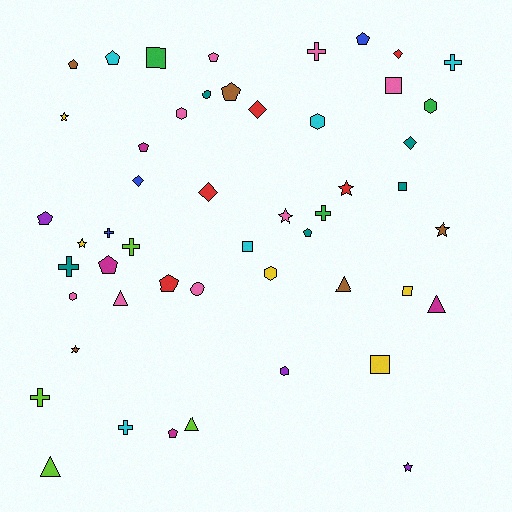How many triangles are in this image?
There are 5 triangles.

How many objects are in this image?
There are 50 objects.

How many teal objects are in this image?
There are 5 teal objects.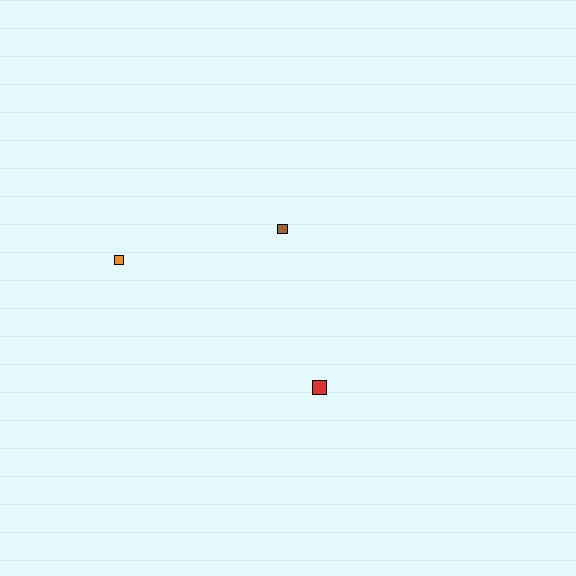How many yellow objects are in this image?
There are no yellow objects.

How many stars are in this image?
There are no stars.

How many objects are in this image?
There are 3 objects.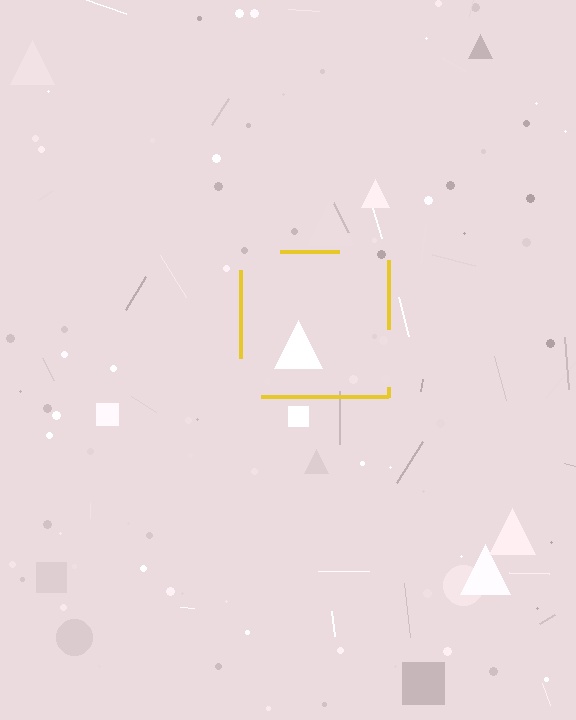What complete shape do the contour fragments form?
The contour fragments form a square.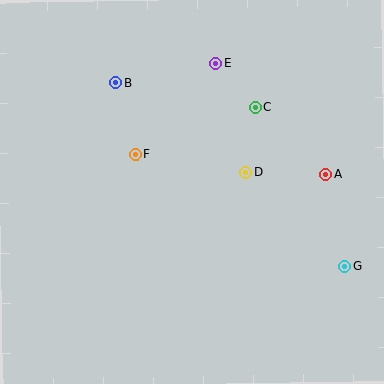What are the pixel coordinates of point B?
Point B is at (116, 83).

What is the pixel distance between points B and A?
The distance between B and A is 228 pixels.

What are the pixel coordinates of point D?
Point D is at (245, 172).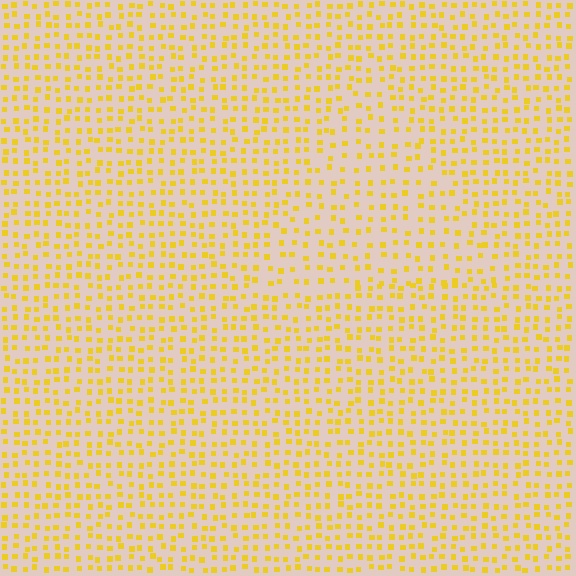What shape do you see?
I see a triangle.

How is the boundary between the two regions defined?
The boundary is defined by a change in element density (approximately 1.4x ratio). All elements are the same color, size, and shape.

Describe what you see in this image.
The image contains small yellow elements arranged at two different densities. A triangle-shaped region is visible where the elements are less densely packed than the surrounding area.